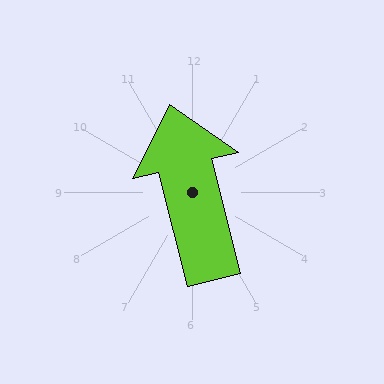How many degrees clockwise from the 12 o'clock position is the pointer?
Approximately 346 degrees.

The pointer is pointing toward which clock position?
Roughly 12 o'clock.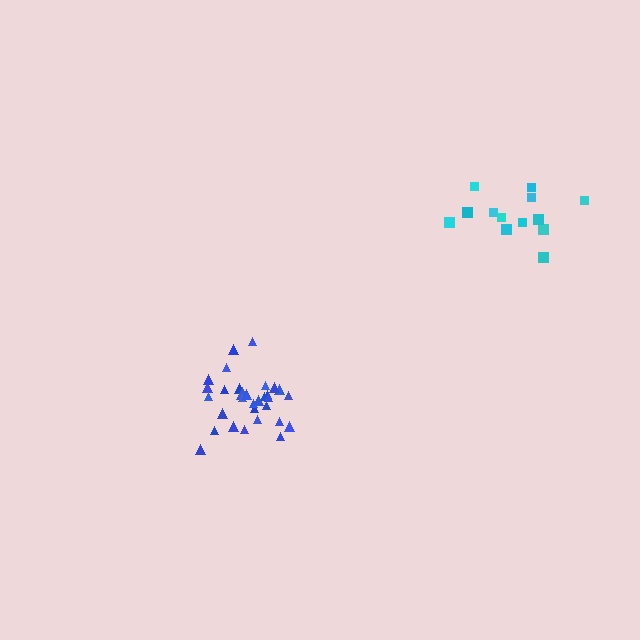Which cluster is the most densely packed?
Blue.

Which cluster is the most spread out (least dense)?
Cyan.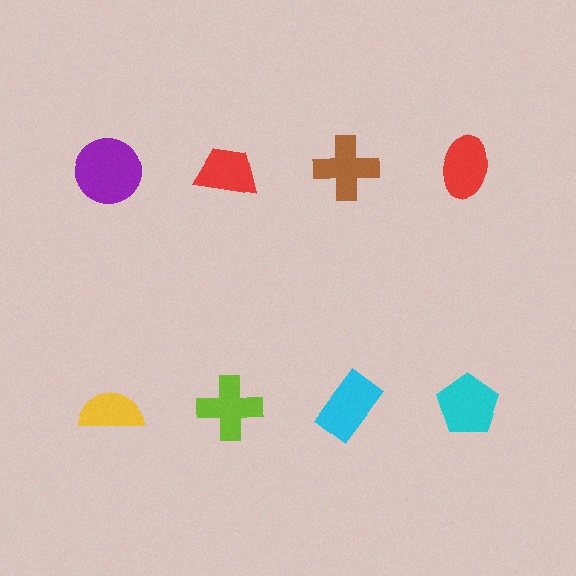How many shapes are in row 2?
4 shapes.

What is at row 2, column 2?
A lime cross.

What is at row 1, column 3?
A brown cross.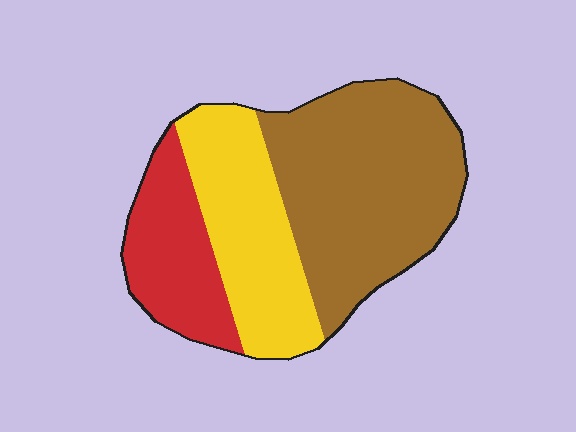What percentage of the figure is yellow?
Yellow takes up about one third (1/3) of the figure.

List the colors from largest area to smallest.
From largest to smallest: brown, yellow, red.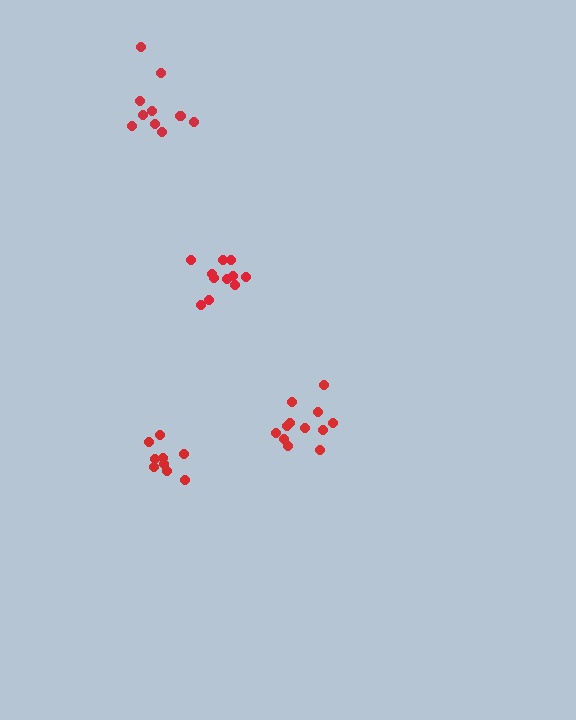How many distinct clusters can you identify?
There are 4 distinct clusters.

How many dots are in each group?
Group 1: 11 dots, Group 2: 12 dots, Group 3: 11 dots, Group 4: 9 dots (43 total).